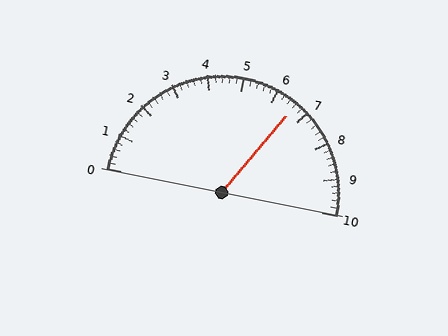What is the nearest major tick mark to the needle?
The nearest major tick mark is 7.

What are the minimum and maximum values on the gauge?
The gauge ranges from 0 to 10.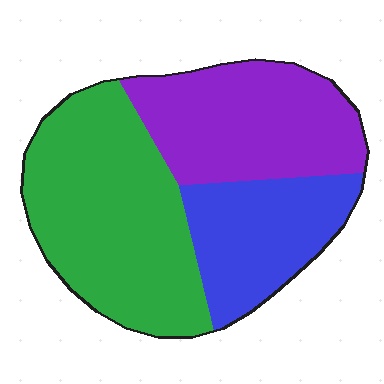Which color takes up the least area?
Blue, at roughly 25%.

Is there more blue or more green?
Green.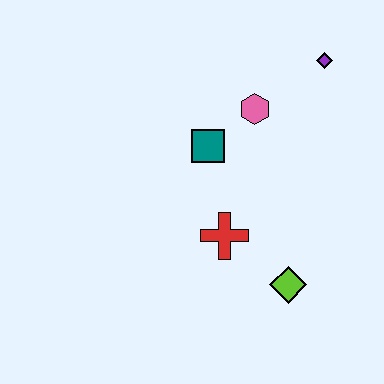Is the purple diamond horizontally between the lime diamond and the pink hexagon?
No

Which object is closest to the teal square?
The pink hexagon is closest to the teal square.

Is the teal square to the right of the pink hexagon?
No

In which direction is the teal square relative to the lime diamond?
The teal square is above the lime diamond.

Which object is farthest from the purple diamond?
The lime diamond is farthest from the purple diamond.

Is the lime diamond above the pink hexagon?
No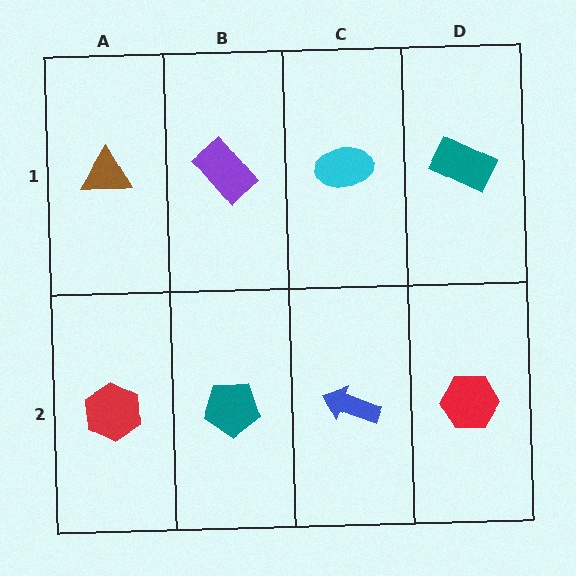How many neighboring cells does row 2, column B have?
3.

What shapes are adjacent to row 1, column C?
A blue arrow (row 2, column C), a purple rectangle (row 1, column B), a teal rectangle (row 1, column D).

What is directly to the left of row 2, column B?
A red hexagon.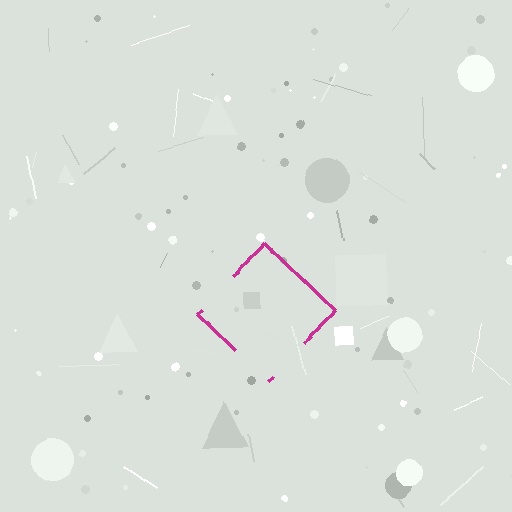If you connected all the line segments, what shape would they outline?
They would outline a diamond.